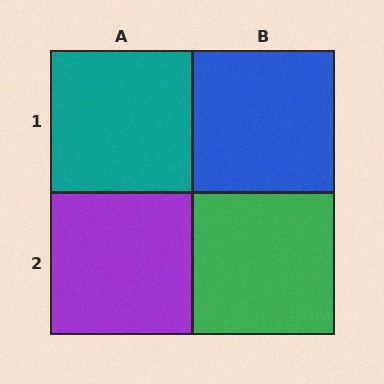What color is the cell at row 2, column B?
Green.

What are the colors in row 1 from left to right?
Teal, blue.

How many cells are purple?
1 cell is purple.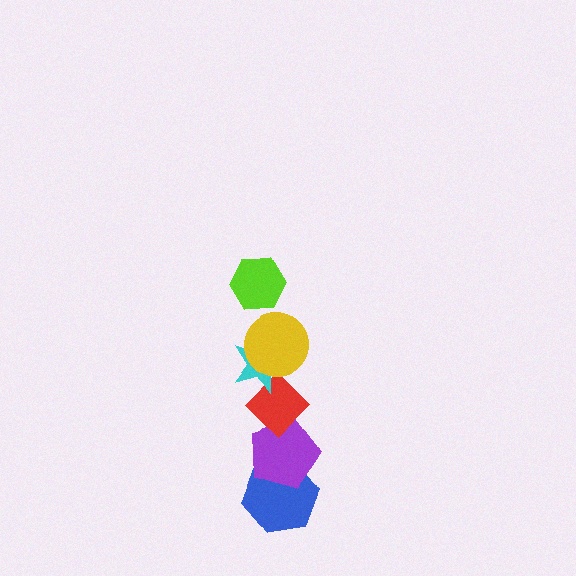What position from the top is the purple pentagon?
The purple pentagon is 5th from the top.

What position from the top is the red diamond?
The red diamond is 4th from the top.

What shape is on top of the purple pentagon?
The red diamond is on top of the purple pentagon.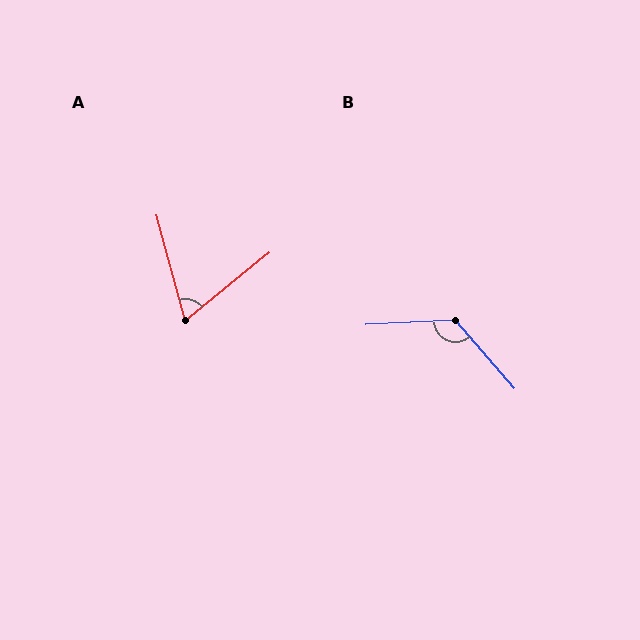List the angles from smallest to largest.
A (66°), B (127°).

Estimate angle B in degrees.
Approximately 127 degrees.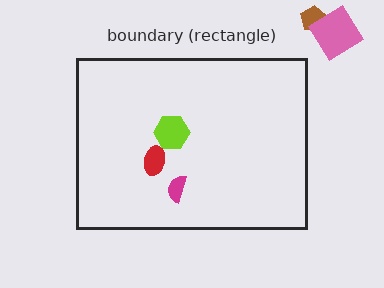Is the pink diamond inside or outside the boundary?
Outside.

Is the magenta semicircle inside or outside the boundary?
Inside.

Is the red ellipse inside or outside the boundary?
Inside.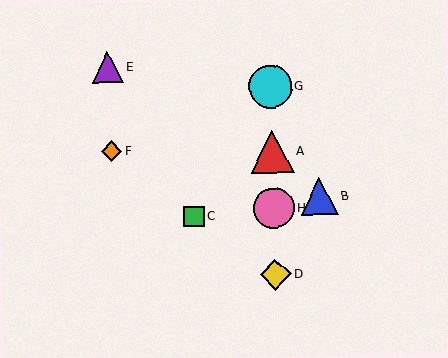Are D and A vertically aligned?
Yes, both are at x≈276.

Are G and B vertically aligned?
No, G is at x≈270 and B is at x≈319.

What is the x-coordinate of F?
Object F is at x≈112.